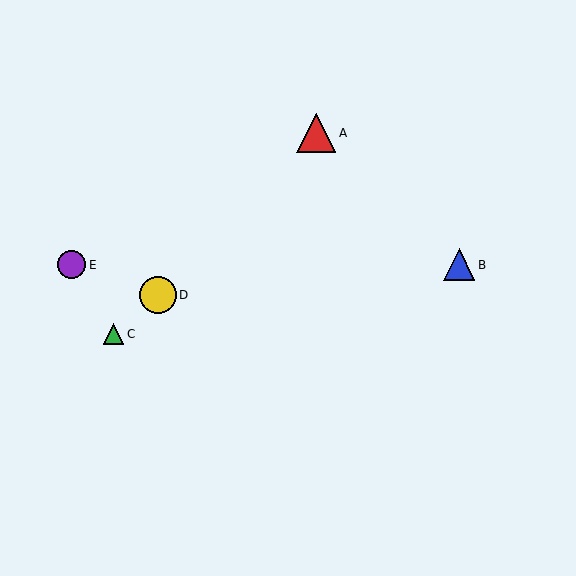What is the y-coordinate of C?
Object C is at y≈334.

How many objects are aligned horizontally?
2 objects (B, E) are aligned horizontally.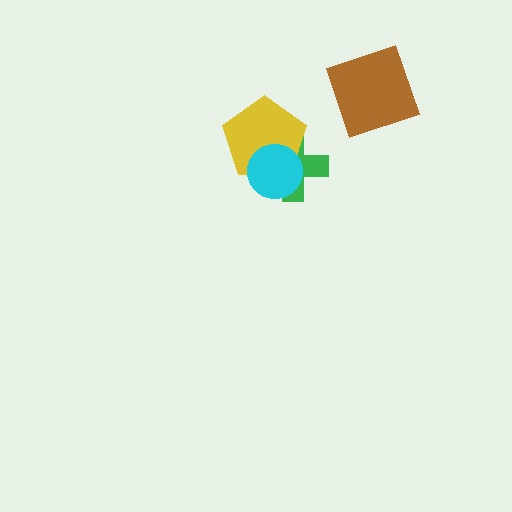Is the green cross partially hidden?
Yes, it is partially covered by another shape.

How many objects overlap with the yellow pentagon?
2 objects overlap with the yellow pentagon.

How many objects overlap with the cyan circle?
2 objects overlap with the cyan circle.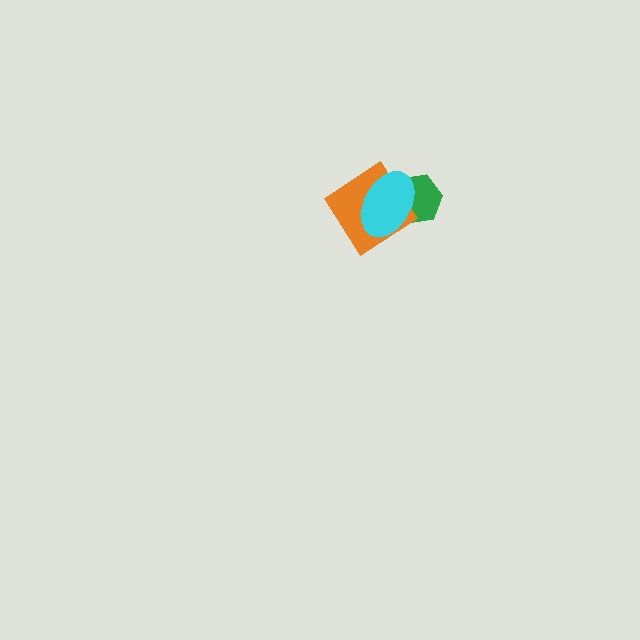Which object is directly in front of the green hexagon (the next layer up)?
The orange diamond is directly in front of the green hexagon.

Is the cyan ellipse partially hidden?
No, no other shape covers it.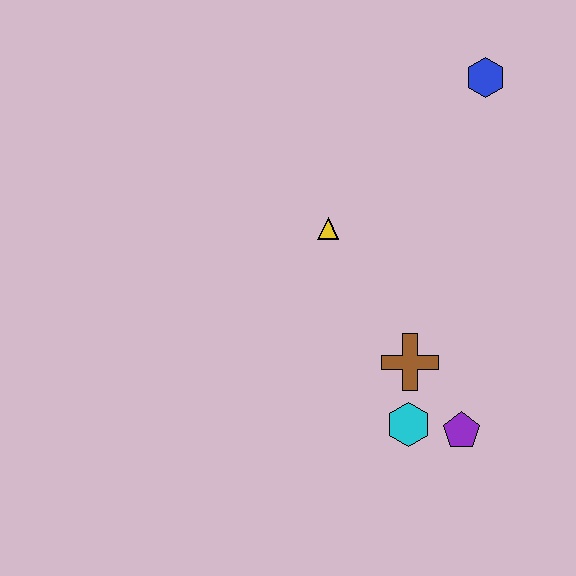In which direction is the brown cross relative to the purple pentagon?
The brown cross is above the purple pentagon.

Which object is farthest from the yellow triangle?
The purple pentagon is farthest from the yellow triangle.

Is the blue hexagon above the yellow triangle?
Yes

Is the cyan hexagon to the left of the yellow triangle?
No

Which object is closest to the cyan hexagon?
The purple pentagon is closest to the cyan hexagon.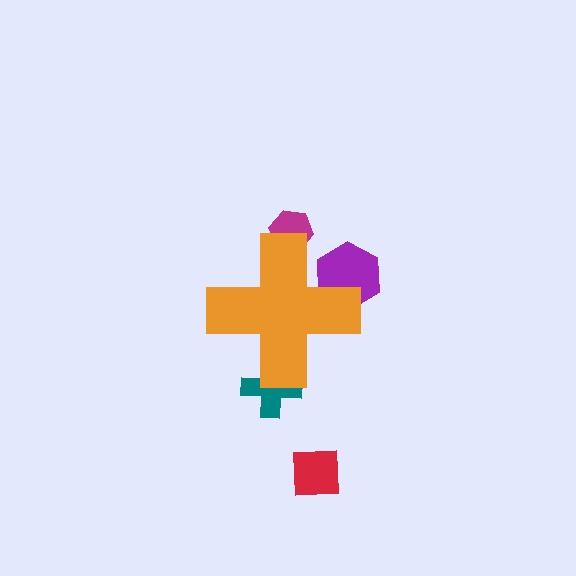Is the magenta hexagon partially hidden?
Yes, the magenta hexagon is partially hidden behind the orange cross.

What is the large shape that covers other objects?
An orange cross.